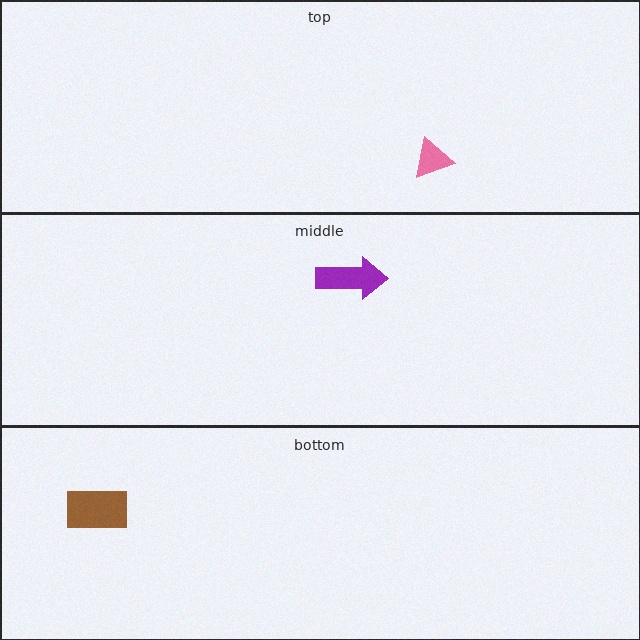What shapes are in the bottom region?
The brown rectangle.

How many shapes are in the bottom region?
1.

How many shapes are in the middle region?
1.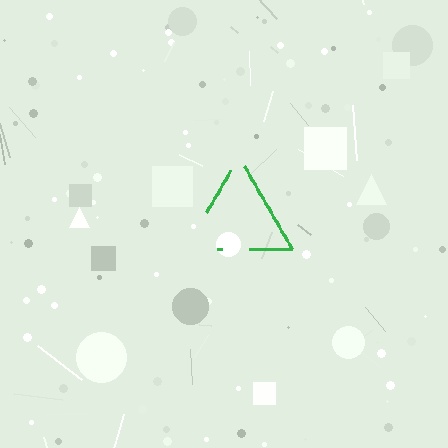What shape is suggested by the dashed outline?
The dashed outline suggests a triangle.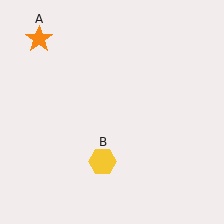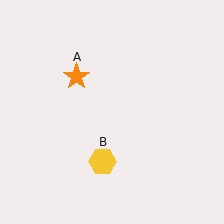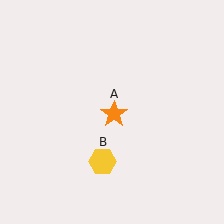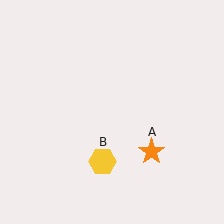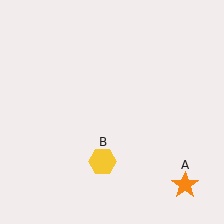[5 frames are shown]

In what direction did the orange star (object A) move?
The orange star (object A) moved down and to the right.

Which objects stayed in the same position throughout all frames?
Yellow hexagon (object B) remained stationary.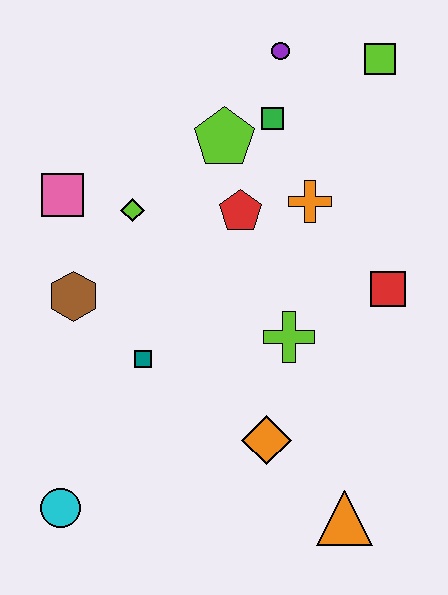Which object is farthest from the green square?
The cyan circle is farthest from the green square.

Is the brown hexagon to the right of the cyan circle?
Yes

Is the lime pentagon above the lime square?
No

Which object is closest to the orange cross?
The red pentagon is closest to the orange cross.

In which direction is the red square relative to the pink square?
The red square is to the right of the pink square.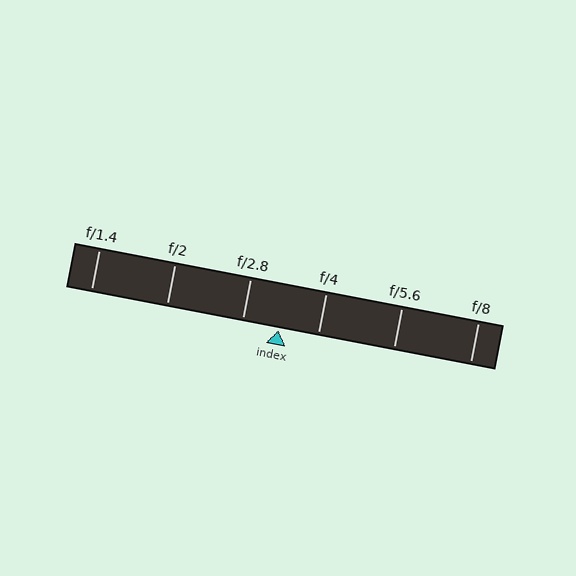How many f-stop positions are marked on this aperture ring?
There are 6 f-stop positions marked.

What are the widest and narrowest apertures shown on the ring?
The widest aperture shown is f/1.4 and the narrowest is f/8.